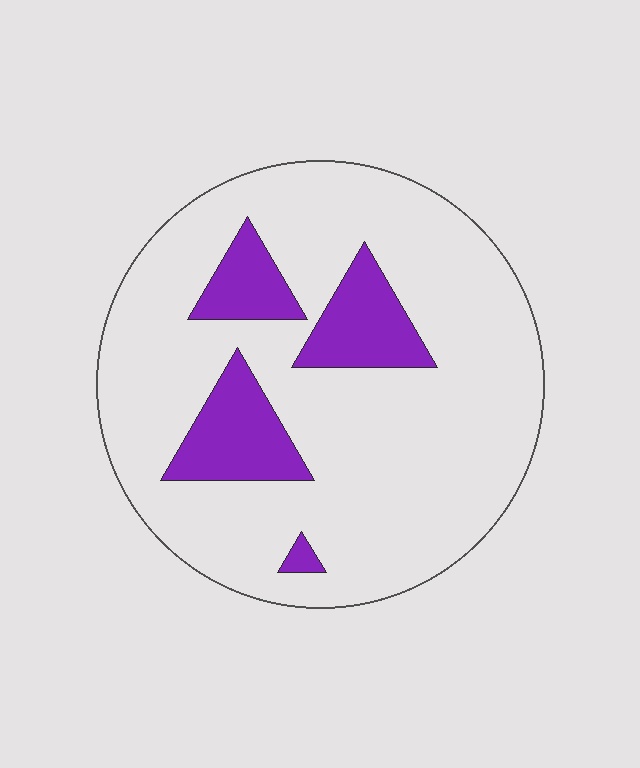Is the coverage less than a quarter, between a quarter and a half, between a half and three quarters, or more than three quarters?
Less than a quarter.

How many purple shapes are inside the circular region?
4.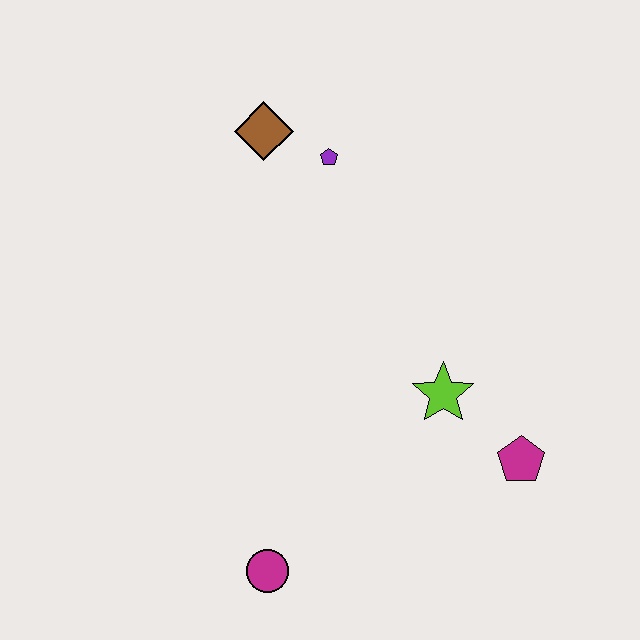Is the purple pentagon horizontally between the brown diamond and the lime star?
Yes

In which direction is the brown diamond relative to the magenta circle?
The brown diamond is above the magenta circle.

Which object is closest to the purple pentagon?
The brown diamond is closest to the purple pentagon.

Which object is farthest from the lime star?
The brown diamond is farthest from the lime star.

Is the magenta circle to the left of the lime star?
Yes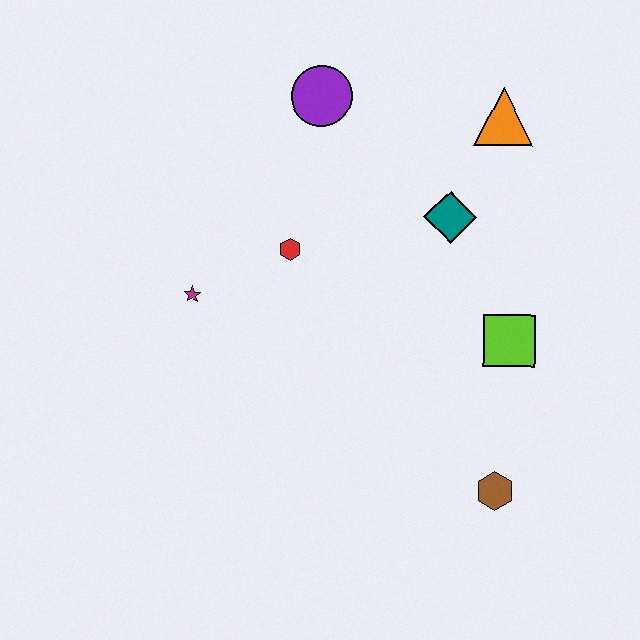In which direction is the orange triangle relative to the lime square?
The orange triangle is above the lime square.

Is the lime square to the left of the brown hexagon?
No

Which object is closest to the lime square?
The teal diamond is closest to the lime square.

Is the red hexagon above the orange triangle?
No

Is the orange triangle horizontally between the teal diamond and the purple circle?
No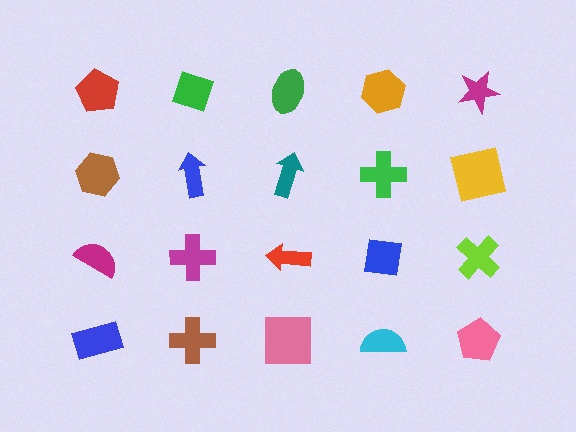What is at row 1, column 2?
A green diamond.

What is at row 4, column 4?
A cyan semicircle.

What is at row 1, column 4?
An orange hexagon.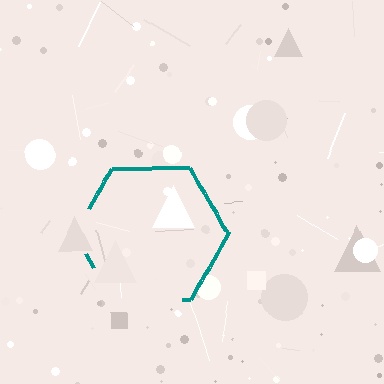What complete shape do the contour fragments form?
The contour fragments form a hexagon.